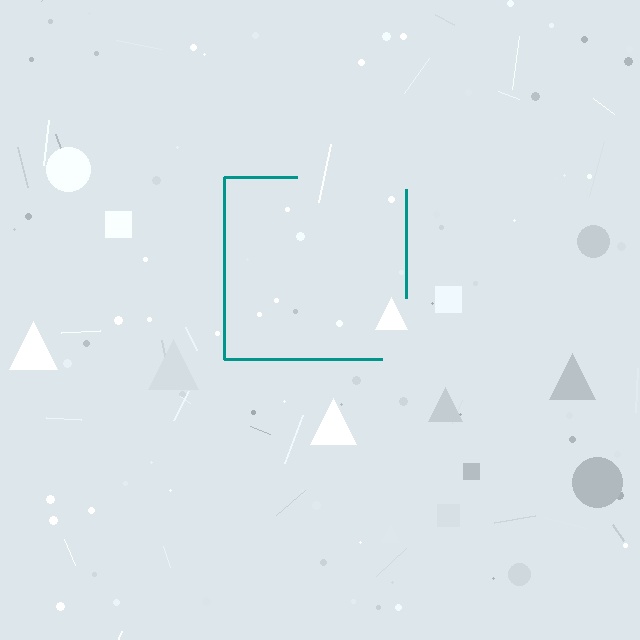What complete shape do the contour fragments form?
The contour fragments form a square.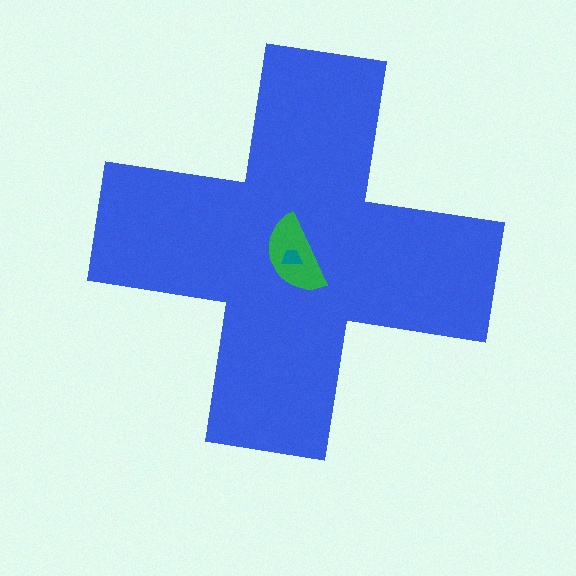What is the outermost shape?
The blue cross.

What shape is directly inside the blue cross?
The green semicircle.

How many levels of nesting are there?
3.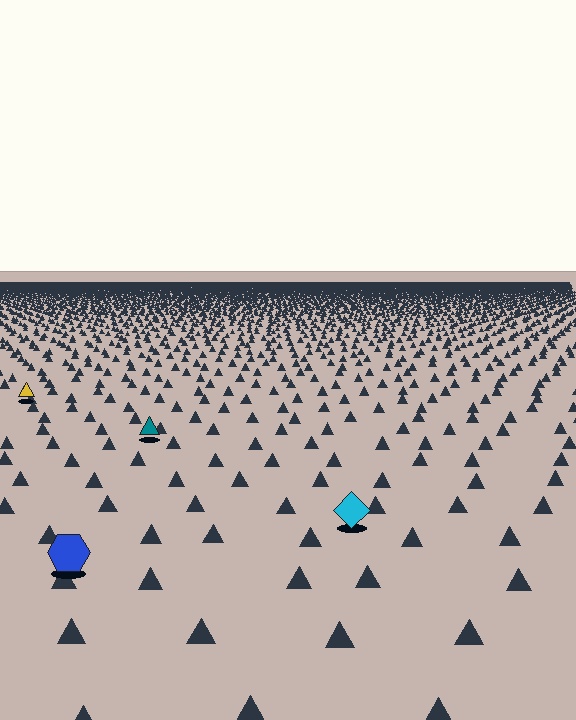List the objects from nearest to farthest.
From nearest to farthest: the blue hexagon, the cyan diamond, the teal triangle, the yellow triangle.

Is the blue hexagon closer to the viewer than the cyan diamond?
Yes. The blue hexagon is closer — you can tell from the texture gradient: the ground texture is coarser near it.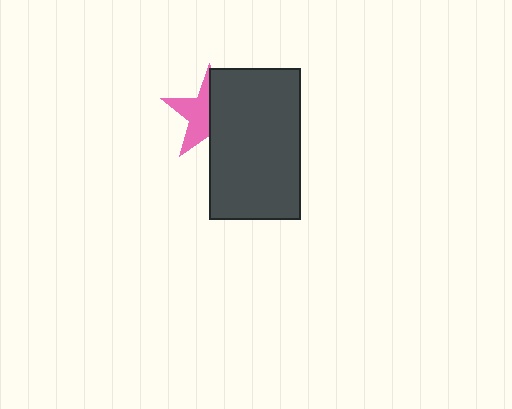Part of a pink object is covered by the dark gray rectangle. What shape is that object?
It is a star.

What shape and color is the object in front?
The object in front is a dark gray rectangle.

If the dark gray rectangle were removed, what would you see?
You would see the complete pink star.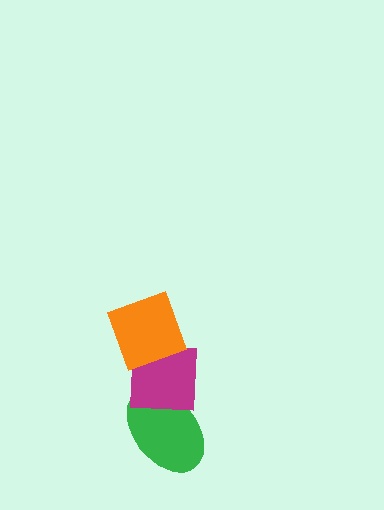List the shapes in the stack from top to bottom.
From top to bottom: the orange diamond, the magenta square, the green ellipse.